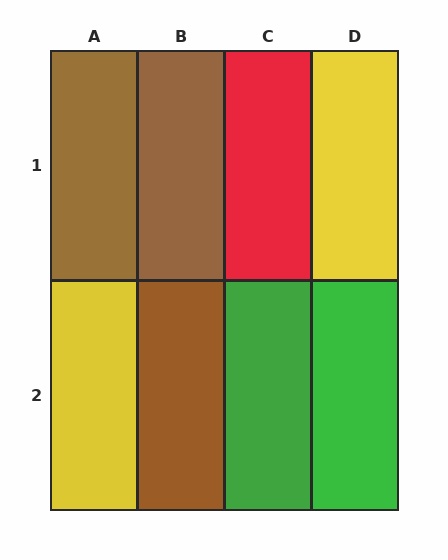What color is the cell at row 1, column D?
Yellow.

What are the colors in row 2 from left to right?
Yellow, brown, green, green.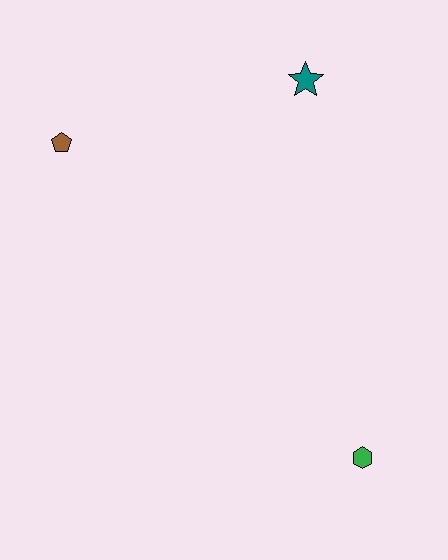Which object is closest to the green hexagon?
The teal star is closest to the green hexagon.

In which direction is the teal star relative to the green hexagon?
The teal star is above the green hexagon.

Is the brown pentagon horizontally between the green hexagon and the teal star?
No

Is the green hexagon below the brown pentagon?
Yes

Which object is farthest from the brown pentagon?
The green hexagon is farthest from the brown pentagon.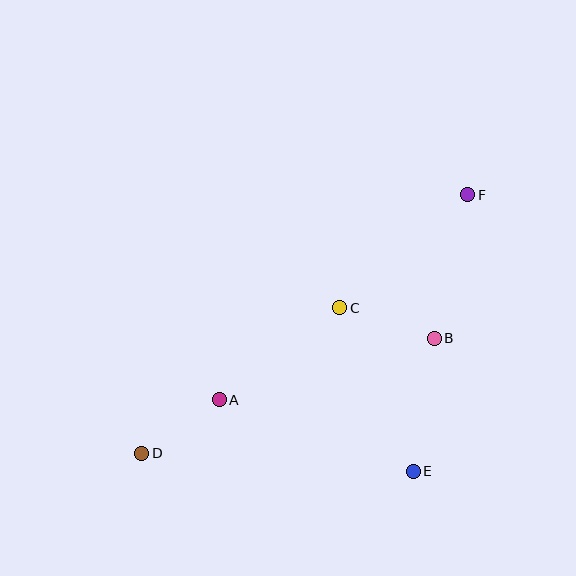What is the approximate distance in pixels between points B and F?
The distance between B and F is approximately 147 pixels.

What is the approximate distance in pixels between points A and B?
The distance between A and B is approximately 224 pixels.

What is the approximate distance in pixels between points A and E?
The distance between A and E is approximately 206 pixels.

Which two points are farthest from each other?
Points D and F are farthest from each other.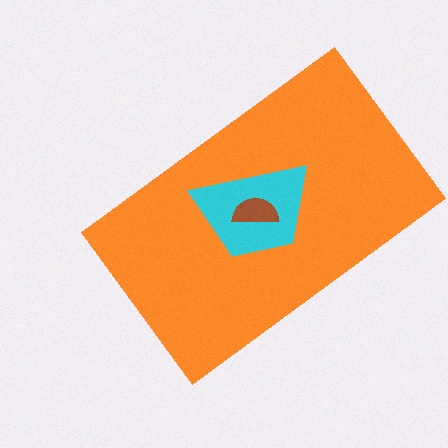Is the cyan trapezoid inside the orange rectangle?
Yes.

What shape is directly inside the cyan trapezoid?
The brown semicircle.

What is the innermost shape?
The brown semicircle.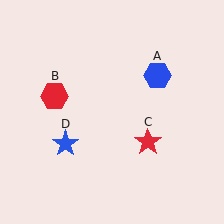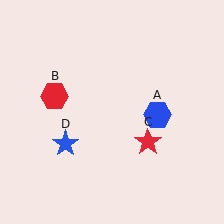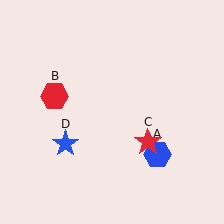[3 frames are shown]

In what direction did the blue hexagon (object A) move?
The blue hexagon (object A) moved down.